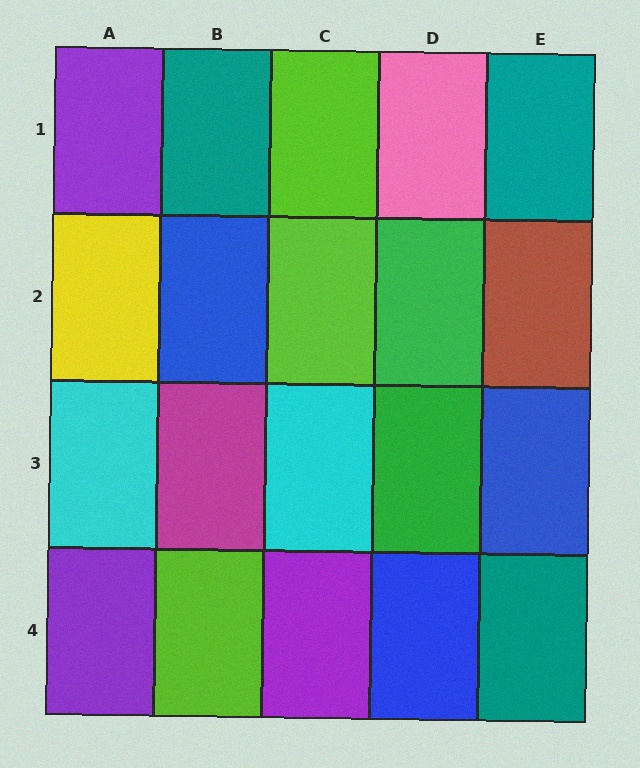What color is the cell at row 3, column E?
Blue.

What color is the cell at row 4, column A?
Purple.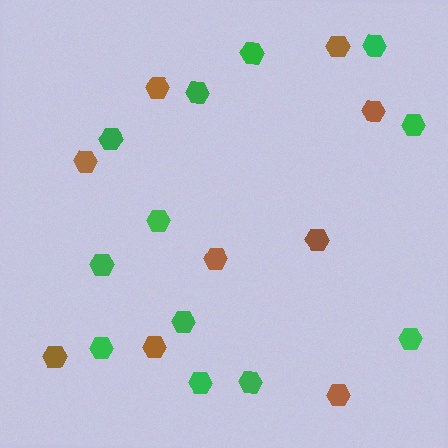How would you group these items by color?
There are 2 groups: one group of green hexagons (12) and one group of brown hexagons (9).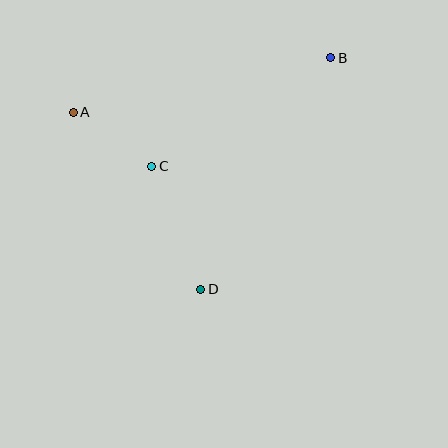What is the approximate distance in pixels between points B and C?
The distance between B and C is approximately 209 pixels.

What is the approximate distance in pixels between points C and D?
The distance between C and D is approximately 132 pixels.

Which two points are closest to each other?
Points A and C are closest to each other.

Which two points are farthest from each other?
Points B and D are farthest from each other.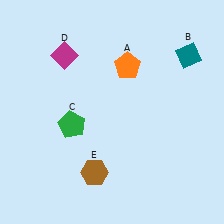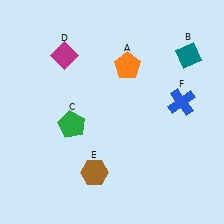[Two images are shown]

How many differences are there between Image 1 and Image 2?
There is 1 difference between the two images.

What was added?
A blue cross (F) was added in Image 2.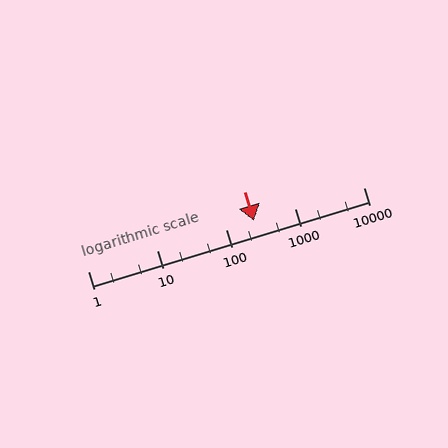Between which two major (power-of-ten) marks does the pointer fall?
The pointer is between 100 and 1000.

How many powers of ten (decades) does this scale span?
The scale spans 4 decades, from 1 to 10000.